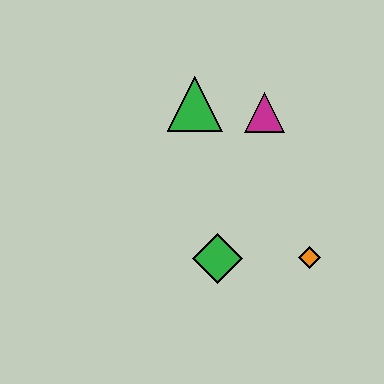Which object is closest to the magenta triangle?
The green triangle is closest to the magenta triangle.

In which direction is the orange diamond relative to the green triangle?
The orange diamond is below the green triangle.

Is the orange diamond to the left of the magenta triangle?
No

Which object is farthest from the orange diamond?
The green triangle is farthest from the orange diamond.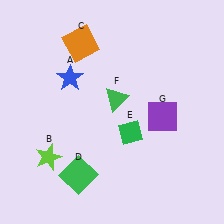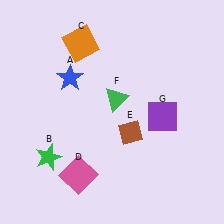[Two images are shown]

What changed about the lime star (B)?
In Image 1, B is lime. In Image 2, it changed to green.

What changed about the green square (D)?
In Image 1, D is green. In Image 2, it changed to pink.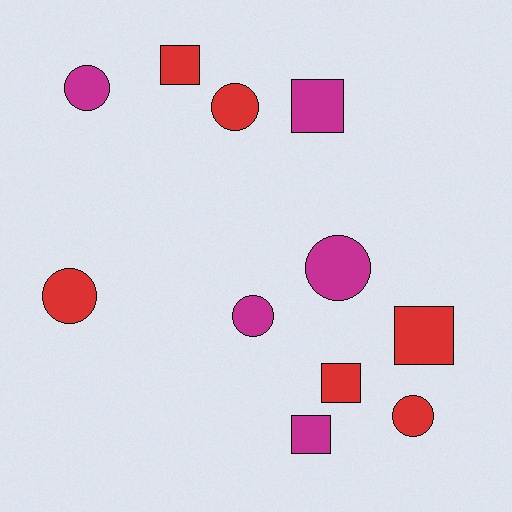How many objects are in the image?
There are 11 objects.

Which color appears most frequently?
Red, with 6 objects.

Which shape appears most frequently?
Circle, with 6 objects.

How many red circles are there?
There are 3 red circles.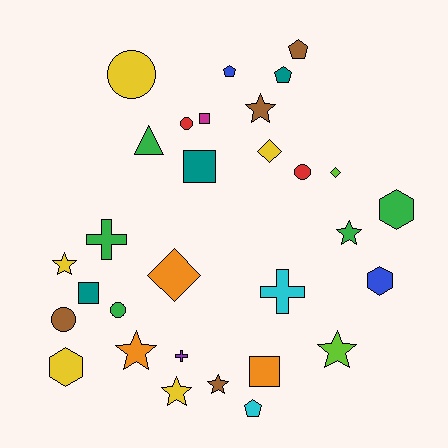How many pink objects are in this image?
There are no pink objects.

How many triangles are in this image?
There is 1 triangle.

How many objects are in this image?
There are 30 objects.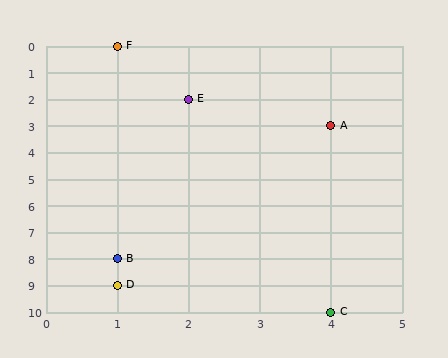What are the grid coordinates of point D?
Point D is at grid coordinates (1, 9).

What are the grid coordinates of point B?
Point B is at grid coordinates (1, 8).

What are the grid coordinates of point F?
Point F is at grid coordinates (1, 0).